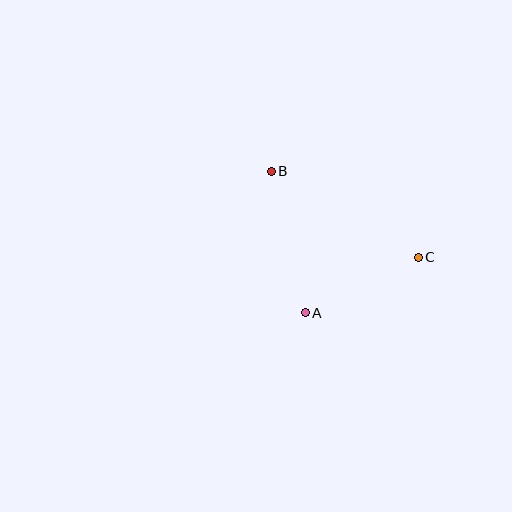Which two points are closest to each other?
Points A and C are closest to each other.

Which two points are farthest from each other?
Points B and C are farthest from each other.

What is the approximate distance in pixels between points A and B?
The distance between A and B is approximately 146 pixels.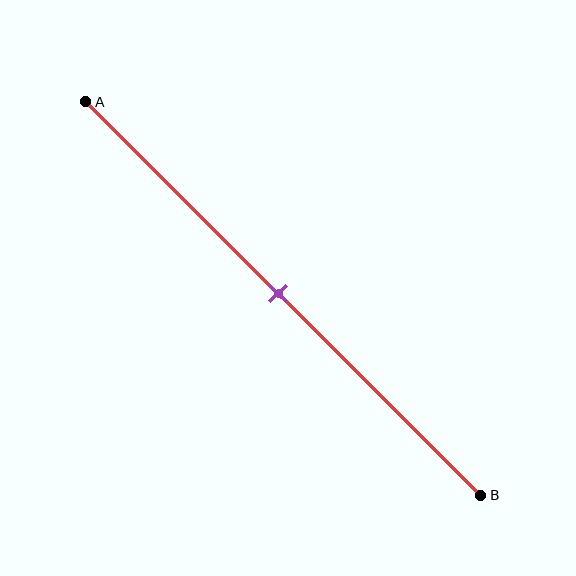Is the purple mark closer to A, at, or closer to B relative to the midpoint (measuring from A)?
The purple mark is approximately at the midpoint of segment AB.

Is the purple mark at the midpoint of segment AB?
Yes, the mark is approximately at the midpoint.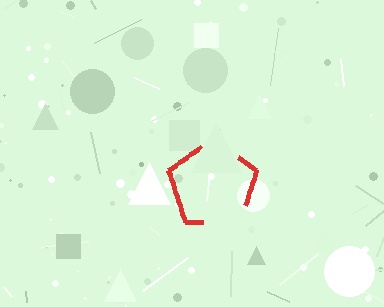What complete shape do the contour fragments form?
The contour fragments form a pentagon.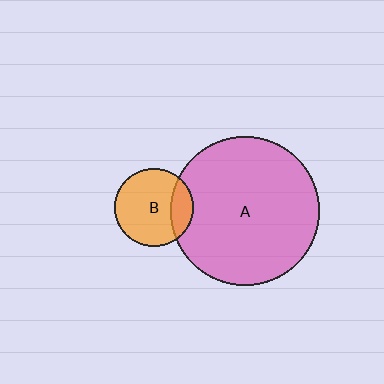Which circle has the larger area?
Circle A (pink).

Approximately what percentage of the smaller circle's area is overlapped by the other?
Approximately 20%.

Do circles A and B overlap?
Yes.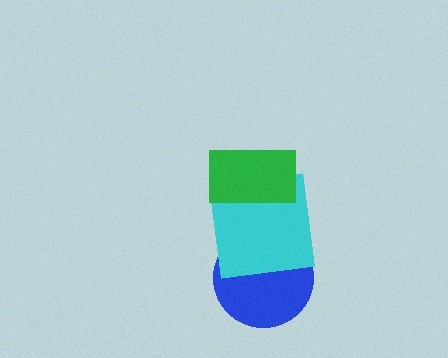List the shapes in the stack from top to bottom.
From top to bottom: the green rectangle, the cyan square, the blue circle.